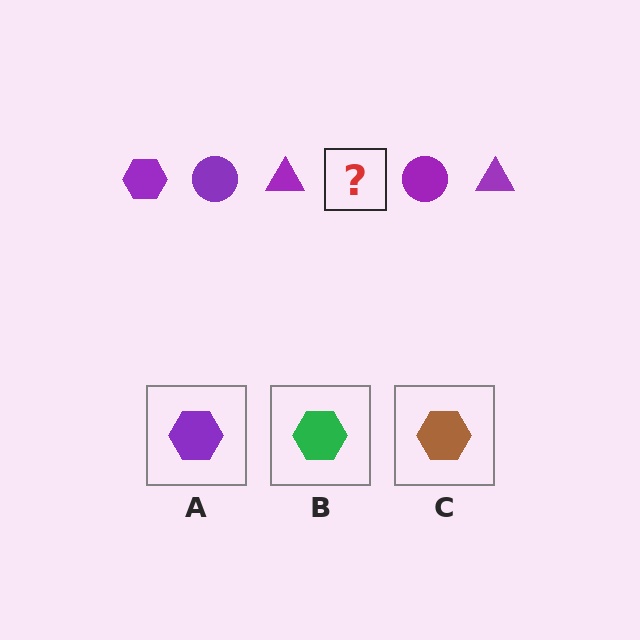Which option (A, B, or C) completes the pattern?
A.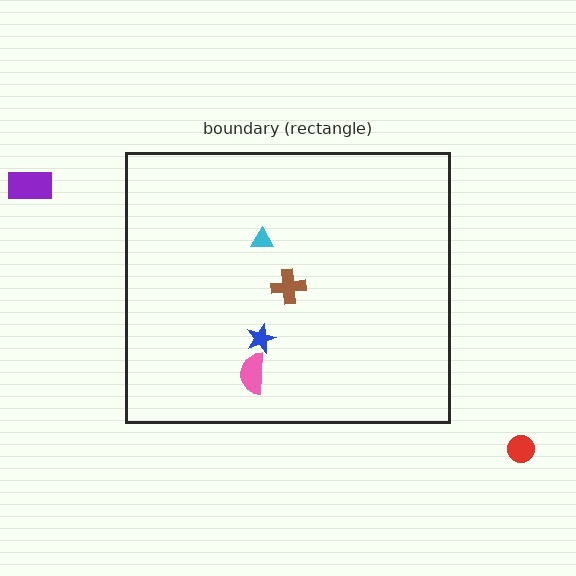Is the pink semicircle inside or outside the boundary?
Inside.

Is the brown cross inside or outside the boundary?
Inside.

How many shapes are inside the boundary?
4 inside, 2 outside.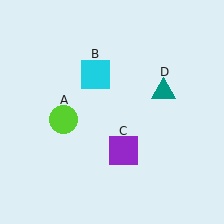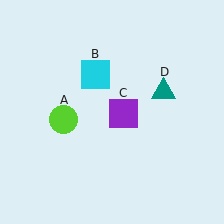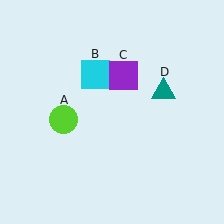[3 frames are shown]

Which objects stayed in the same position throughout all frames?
Lime circle (object A) and cyan square (object B) and teal triangle (object D) remained stationary.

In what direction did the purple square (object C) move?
The purple square (object C) moved up.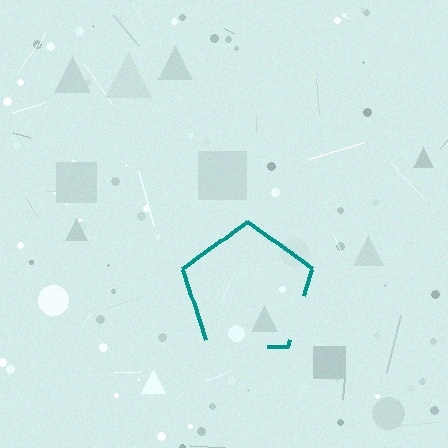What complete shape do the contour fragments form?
The contour fragments form a pentagon.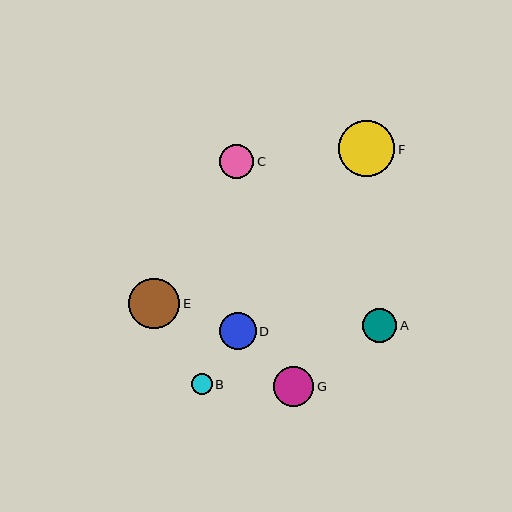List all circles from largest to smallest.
From largest to smallest: F, E, G, D, A, C, B.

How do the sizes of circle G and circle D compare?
Circle G and circle D are approximately the same size.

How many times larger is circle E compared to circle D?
Circle E is approximately 1.4 times the size of circle D.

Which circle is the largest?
Circle F is the largest with a size of approximately 56 pixels.